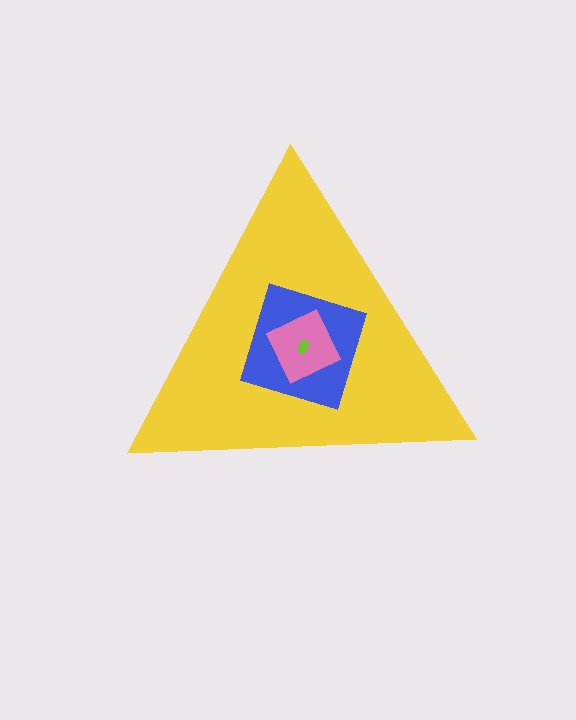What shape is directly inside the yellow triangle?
The blue diamond.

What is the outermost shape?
The yellow triangle.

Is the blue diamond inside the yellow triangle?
Yes.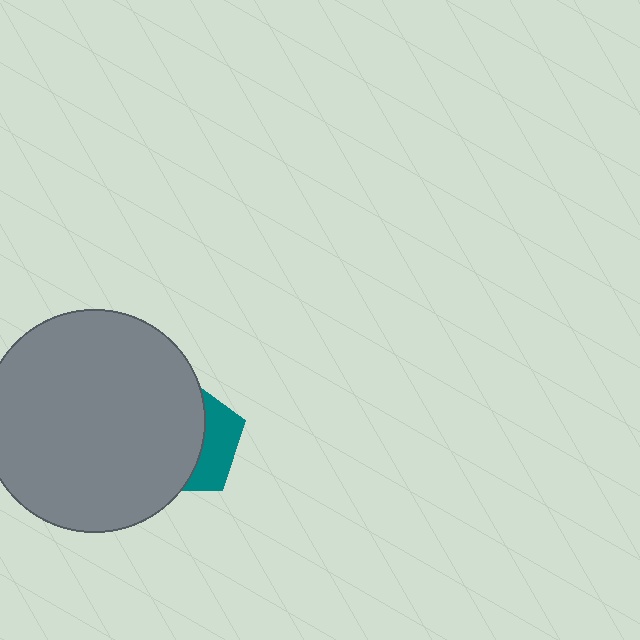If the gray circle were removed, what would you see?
You would see the complete teal pentagon.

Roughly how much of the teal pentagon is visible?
A small part of it is visible (roughly 33%).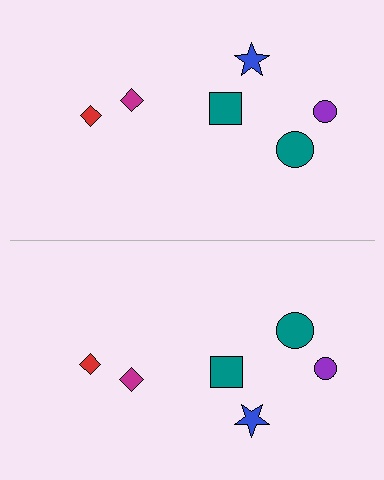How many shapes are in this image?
There are 12 shapes in this image.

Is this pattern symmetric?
Yes, this pattern has bilateral (reflection) symmetry.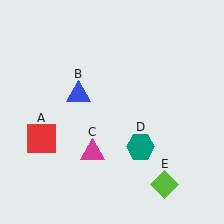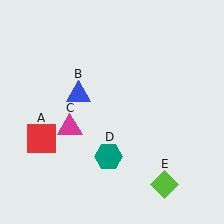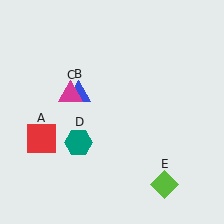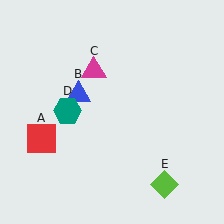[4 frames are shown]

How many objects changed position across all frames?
2 objects changed position: magenta triangle (object C), teal hexagon (object D).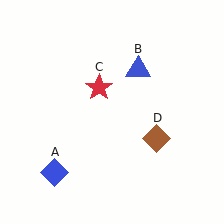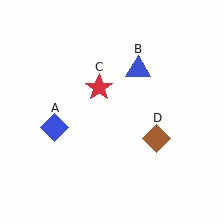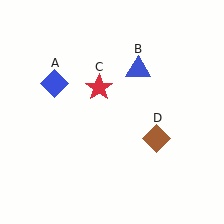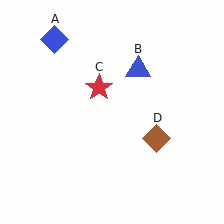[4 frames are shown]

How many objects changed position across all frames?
1 object changed position: blue diamond (object A).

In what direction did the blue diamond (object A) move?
The blue diamond (object A) moved up.